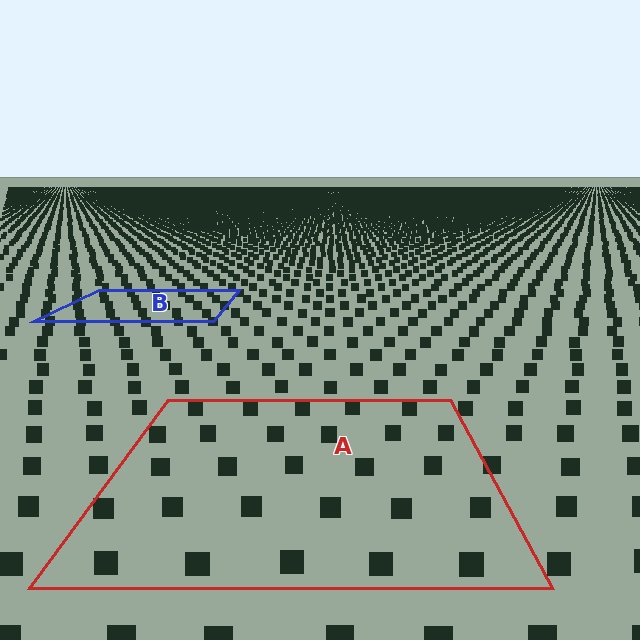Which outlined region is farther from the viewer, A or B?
Region B is farther from the viewer — the texture elements inside it appear smaller and more densely packed.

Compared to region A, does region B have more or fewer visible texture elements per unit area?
Region B has more texture elements per unit area — they are packed more densely because it is farther away.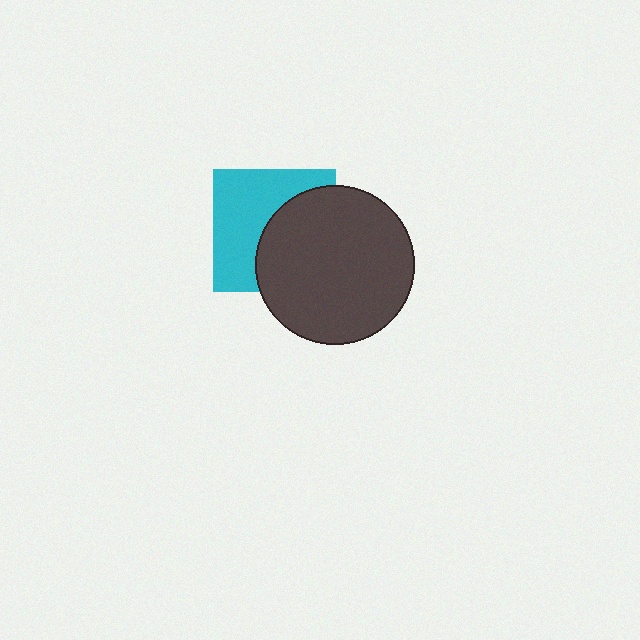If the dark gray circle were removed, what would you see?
You would see the complete cyan square.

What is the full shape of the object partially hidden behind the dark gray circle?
The partially hidden object is a cyan square.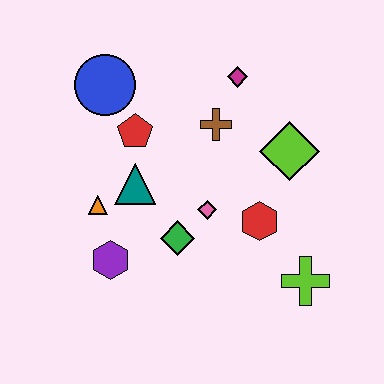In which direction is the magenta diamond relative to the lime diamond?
The magenta diamond is above the lime diamond.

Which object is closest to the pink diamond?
The green diamond is closest to the pink diamond.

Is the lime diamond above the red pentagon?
No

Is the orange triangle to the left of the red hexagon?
Yes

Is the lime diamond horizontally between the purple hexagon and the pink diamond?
No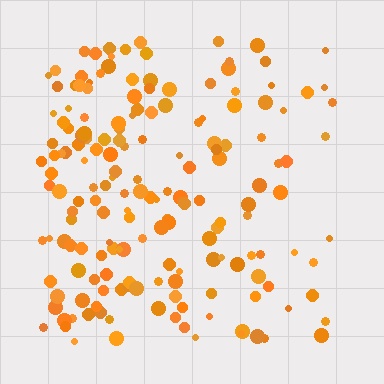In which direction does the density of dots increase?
From right to left, with the left side densest.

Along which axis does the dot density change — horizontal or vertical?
Horizontal.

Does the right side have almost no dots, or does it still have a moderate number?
Still a moderate number, just noticeably fewer than the left.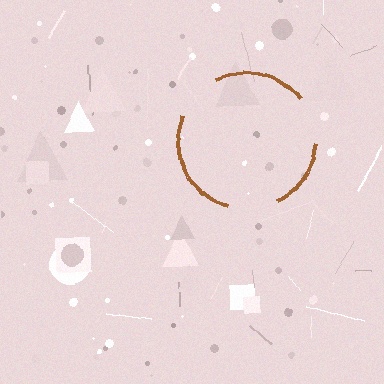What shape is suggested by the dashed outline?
The dashed outline suggests a circle.